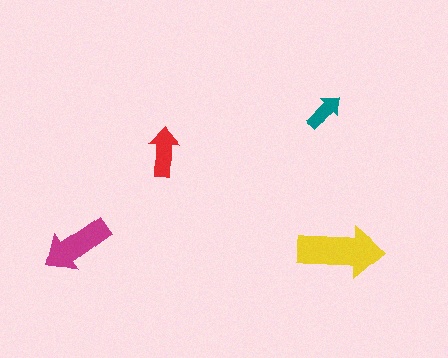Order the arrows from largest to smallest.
the yellow one, the magenta one, the red one, the teal one.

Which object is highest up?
The teal arrow is topmost.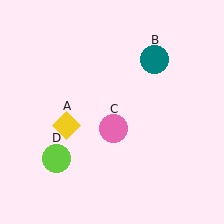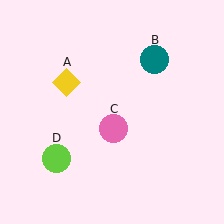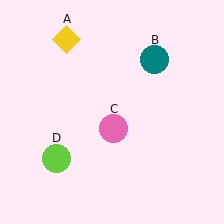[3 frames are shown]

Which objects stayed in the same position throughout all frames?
Teal circle (object B) and pink circle (object C) and lime circle (object D) remained stationary.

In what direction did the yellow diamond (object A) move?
The yellow diamond (object A) moved up.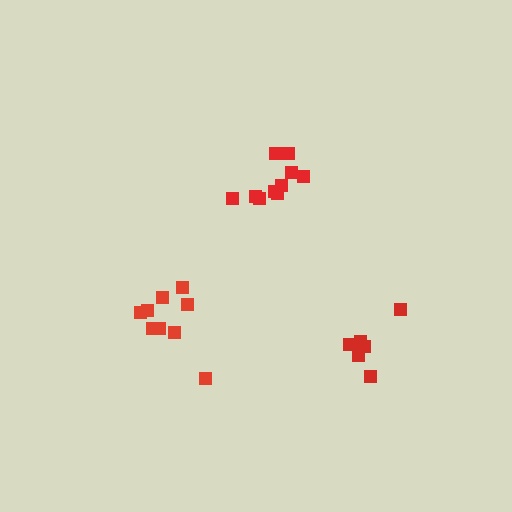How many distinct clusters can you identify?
There are 3 distinct clusters.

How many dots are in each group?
Group 1: 10 dots, Group 2: 7 dots, Group 3: 9 dots (26 total).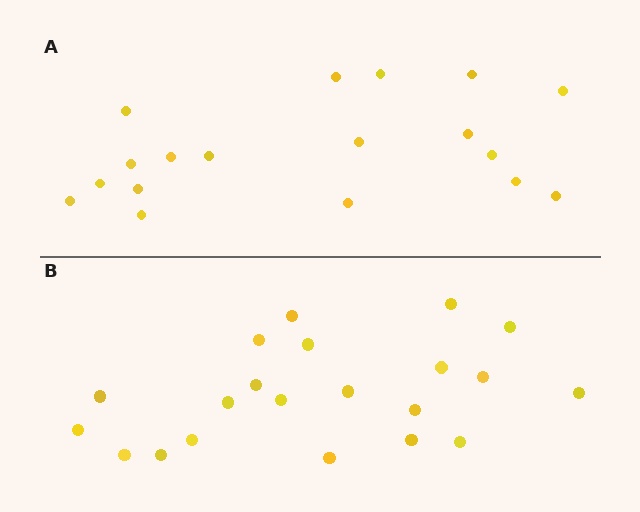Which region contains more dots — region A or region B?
Region B (the bottom region) has more dots.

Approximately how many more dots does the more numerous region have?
Region B has just a few more — roughly 2 or 3 more dots than region A.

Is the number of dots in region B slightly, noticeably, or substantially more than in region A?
Region B has only slightly more — the two regions are fairly close. The ratio is roughly 1.2 to 1.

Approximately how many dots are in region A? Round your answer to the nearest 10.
About 20 dots. (The exact count is 18, which rounds to 20.)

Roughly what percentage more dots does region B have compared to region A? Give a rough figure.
About 15% more.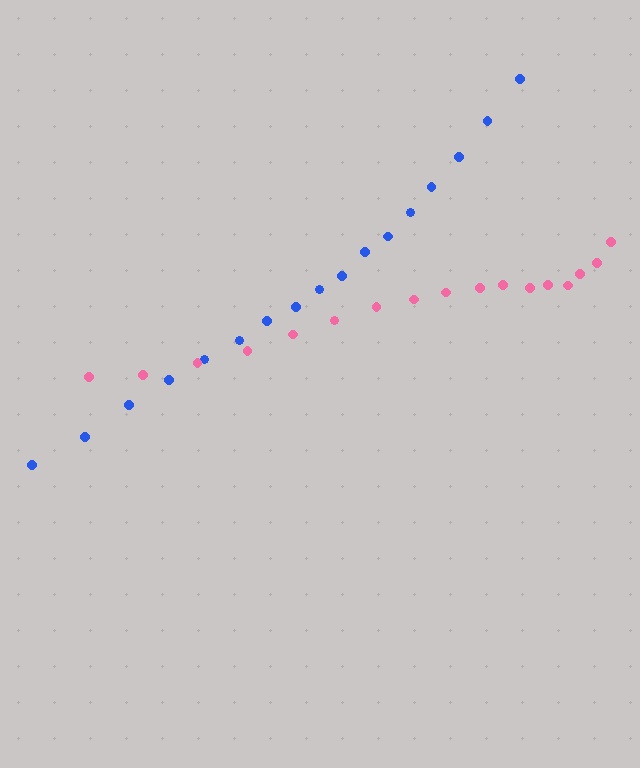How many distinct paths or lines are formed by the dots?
There are 2 distinct paths.